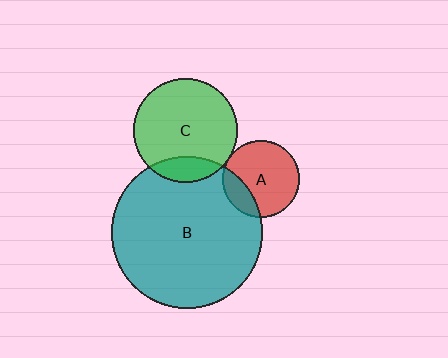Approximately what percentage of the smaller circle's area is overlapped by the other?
Approximately 5%.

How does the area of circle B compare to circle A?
Approximately 3.9 times.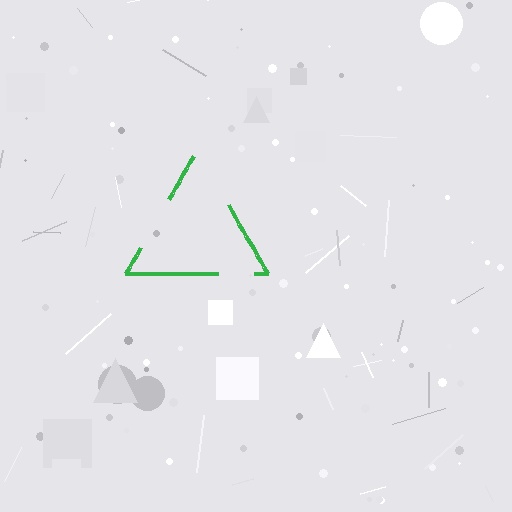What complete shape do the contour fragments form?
The contour fragments form a triangle.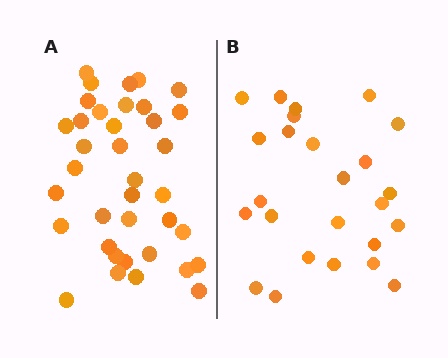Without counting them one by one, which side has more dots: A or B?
Region A (the left region) has more dots.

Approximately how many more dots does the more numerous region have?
Region A has roughly 12 or so more dots than region B.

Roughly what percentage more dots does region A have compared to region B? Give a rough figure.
About 50% more.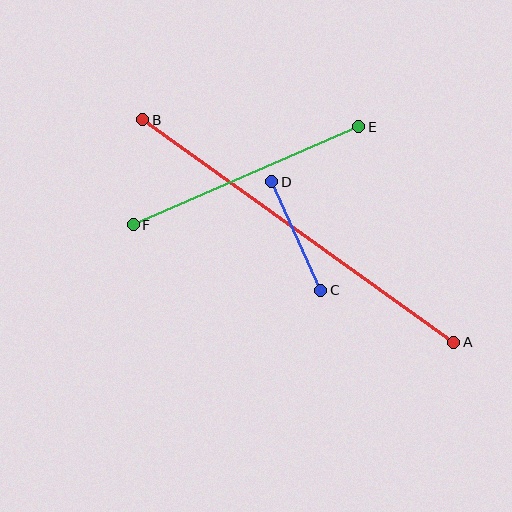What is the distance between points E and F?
The distance is approximately 246 pixels.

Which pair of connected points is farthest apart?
Points A and B are farthest apart.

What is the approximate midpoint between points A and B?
The midpoint is at approximately (298, 231) pixels.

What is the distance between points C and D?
The distance is approximately 119 pixels.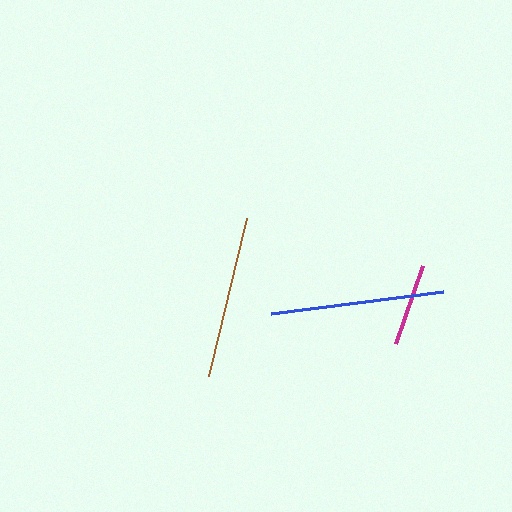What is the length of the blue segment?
The blue segment is approximately 174 pixels long.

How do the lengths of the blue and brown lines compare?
The blue and brown lines are approximately the same length.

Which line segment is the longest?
The blue line is the longest at approximately 174 pixels.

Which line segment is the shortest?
The magenta line is the shortest at approximately 83 pixels.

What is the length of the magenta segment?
The magenta segment is approximately 83 pixels long.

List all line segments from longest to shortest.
From longest to shortest: blue, brown, magenta.